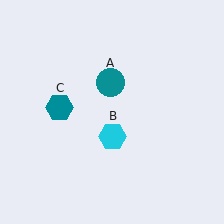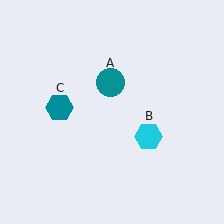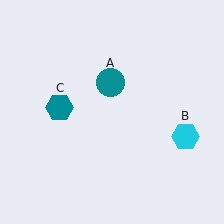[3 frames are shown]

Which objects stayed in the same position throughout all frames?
Teal circle (object A) and teal hexagon (object C) remained stationary.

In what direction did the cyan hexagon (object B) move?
The cyan hexagon (object B) moved right.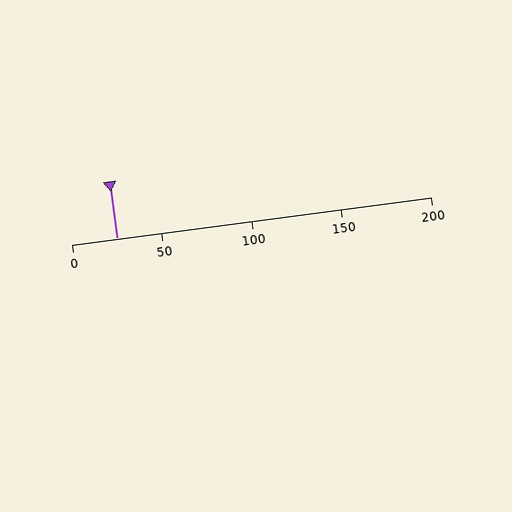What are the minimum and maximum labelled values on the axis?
The axis runs from 0 to 200.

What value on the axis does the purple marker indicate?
The marker indicates approximately 25.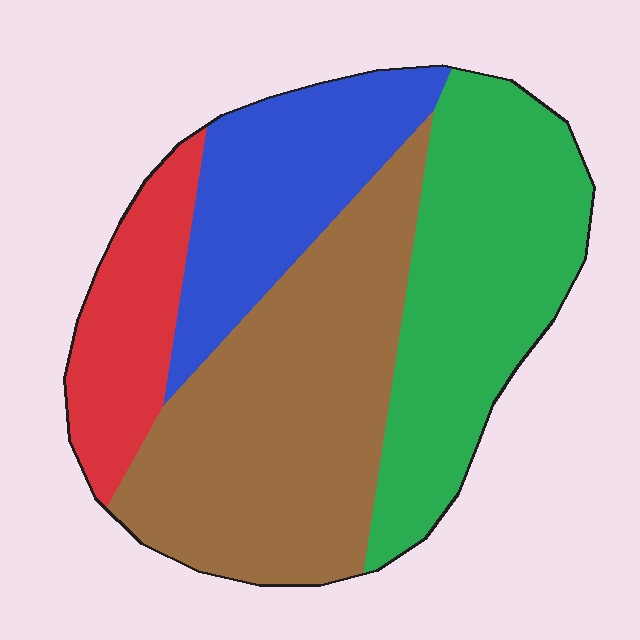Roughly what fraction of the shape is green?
Green covers roughly 30% of the shape.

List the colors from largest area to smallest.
From largest to smallest: brown, green, blue, red.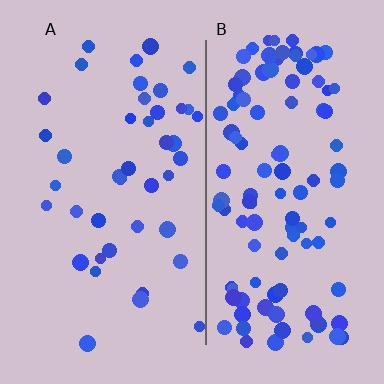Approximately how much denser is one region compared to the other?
Approximately 2.6× — region B over region A.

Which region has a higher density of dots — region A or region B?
B (the right).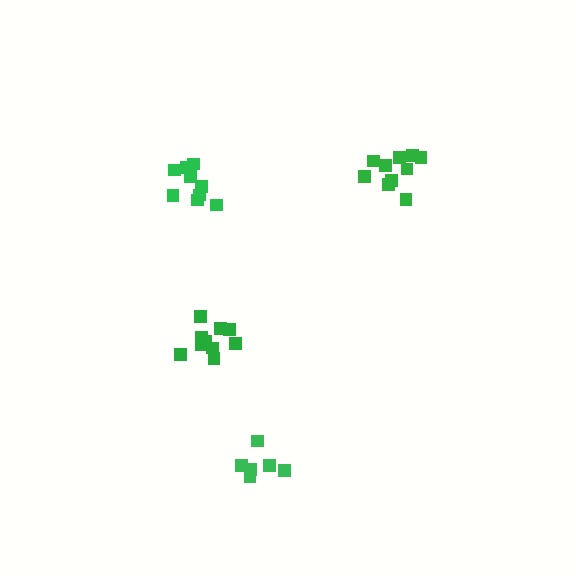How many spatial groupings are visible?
There are 4 spatial groupings.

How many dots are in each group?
Group 1: 9 dots, Group 2: 10 dots, Group 3: 6 dots, Group 4: 10 dots (35 total).